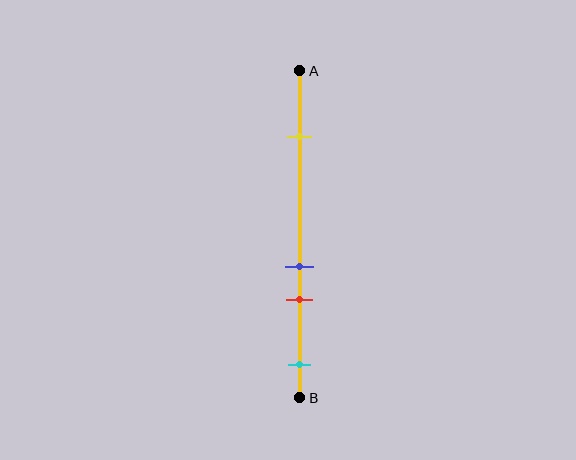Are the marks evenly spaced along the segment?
No, the marks are not evenly spaced.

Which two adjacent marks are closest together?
The blue and red marks are the closest adjacent pair.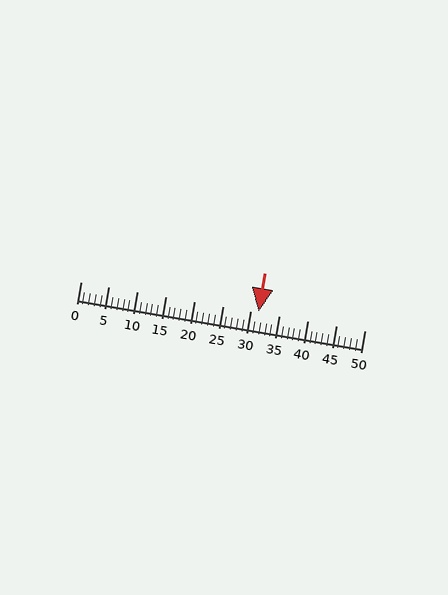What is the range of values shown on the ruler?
The ruler shows values from 0 to 50.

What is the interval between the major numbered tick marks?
The major tick marks are spaced 5 units apart.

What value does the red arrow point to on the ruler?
The red arrow points to approximately 31.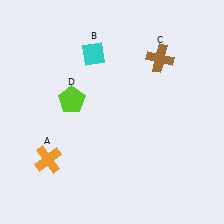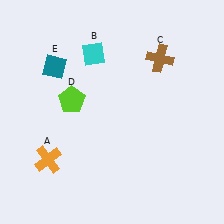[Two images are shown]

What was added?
A teal diamond (E) was added in Image 2.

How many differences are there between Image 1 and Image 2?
There is 1 difference between the two images.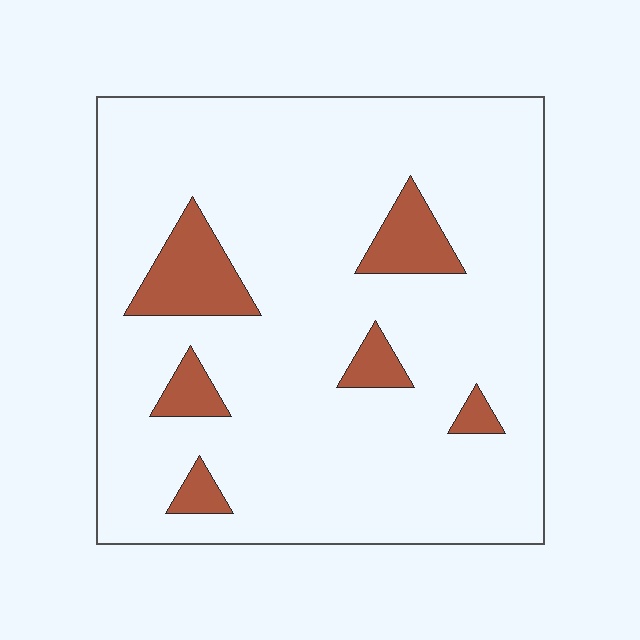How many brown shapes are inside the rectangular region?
6.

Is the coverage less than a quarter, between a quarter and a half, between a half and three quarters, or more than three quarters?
Less than a quarter.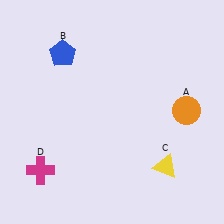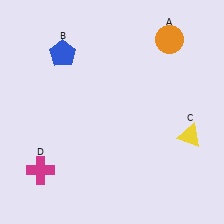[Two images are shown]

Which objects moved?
The objects that moved are: the orange circle (A), the yellow triangle (C).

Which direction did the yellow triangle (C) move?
The yellow triangle (C) moved up.